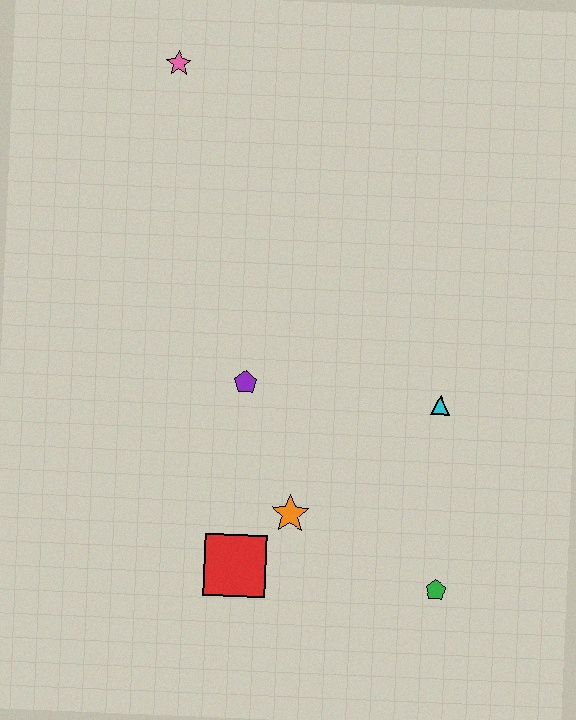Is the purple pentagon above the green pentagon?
Yes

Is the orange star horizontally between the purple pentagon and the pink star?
No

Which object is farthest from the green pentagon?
The pink star is farthest from the green pentagon.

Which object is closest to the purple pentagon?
The orange star is closest to the purple pentagon.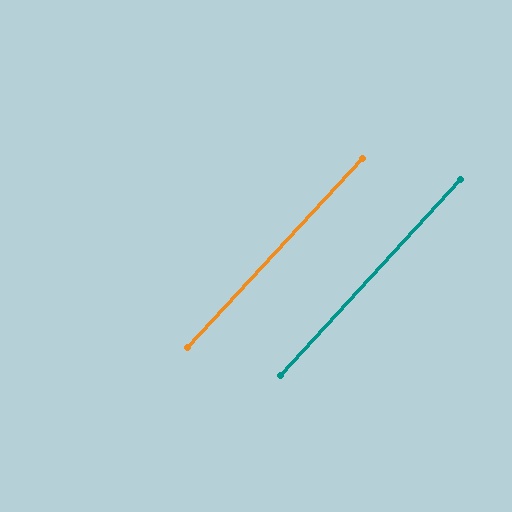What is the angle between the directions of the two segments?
Approximately 0 degrees.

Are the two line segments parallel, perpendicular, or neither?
Parallel — their directions differ by only 0.3°.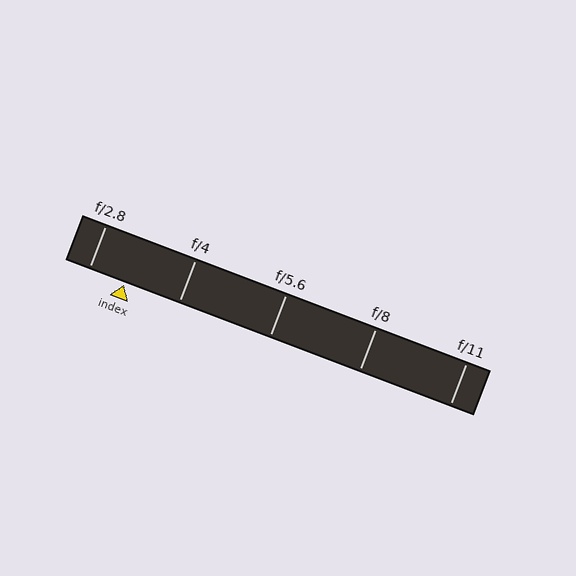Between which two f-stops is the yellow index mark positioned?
The index mark is between f/2.8 and f/4.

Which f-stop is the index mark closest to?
The index mark is closest to f/2.8.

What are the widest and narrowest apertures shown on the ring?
The widest aperture shown is f/2.8 and the narrowest is f/11.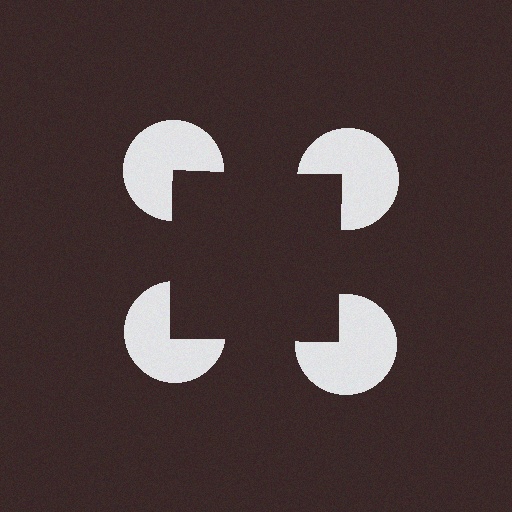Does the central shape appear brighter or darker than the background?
It typically appears slightly darker than the background, even though no actual brightness change is drawn.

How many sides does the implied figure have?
4 sides.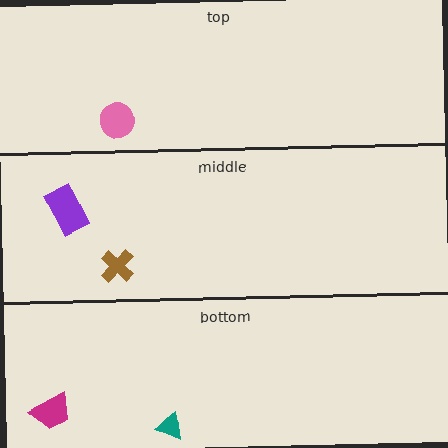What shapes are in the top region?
The pink circle.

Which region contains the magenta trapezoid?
The bottom region.